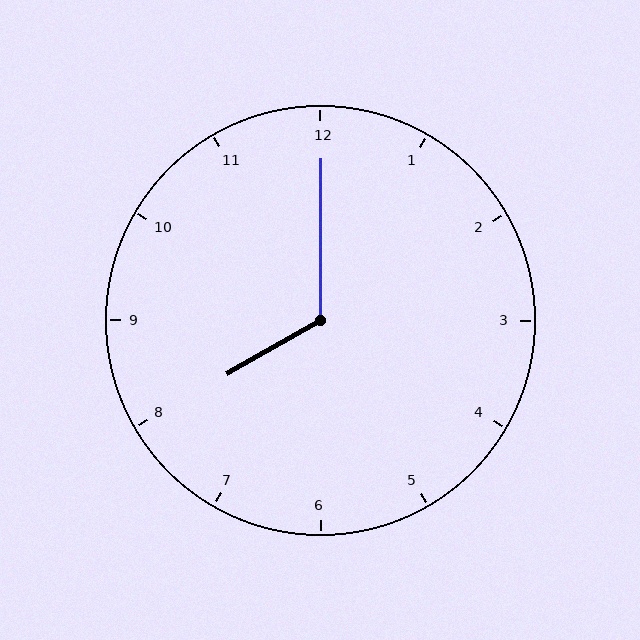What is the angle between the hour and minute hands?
Approximately 120 degrees.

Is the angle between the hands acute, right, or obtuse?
It is obtuse.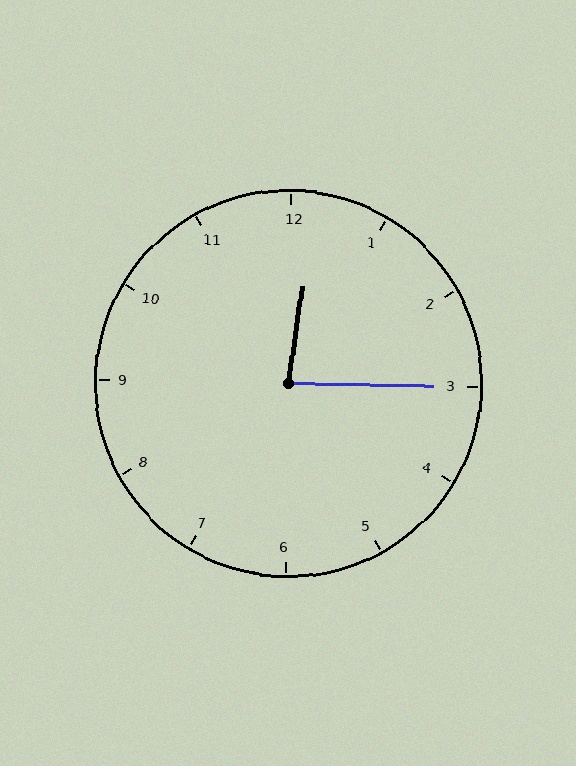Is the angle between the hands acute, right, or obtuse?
It is acute.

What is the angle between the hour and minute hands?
Approximately 82 degrees.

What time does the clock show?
12:15.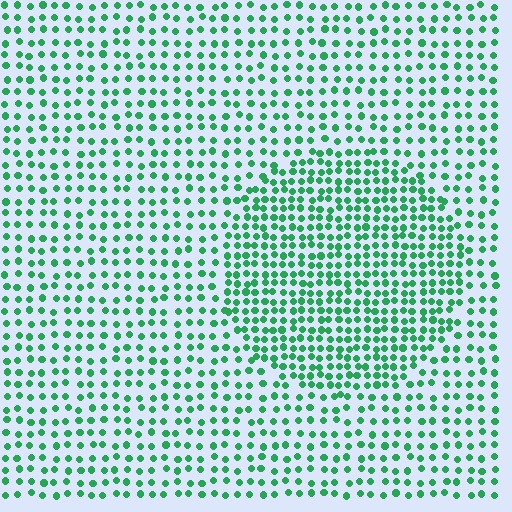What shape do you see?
I see a circle.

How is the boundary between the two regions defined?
The boundary is defined by a change in element density (approximately 1.7x ratio). All elements are the same color, size, and shape.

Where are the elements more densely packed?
The elements are more densely packed inside the circle boundary.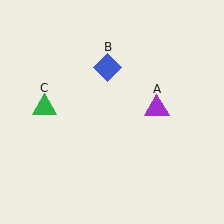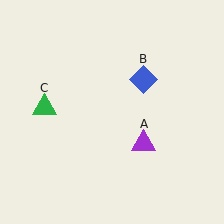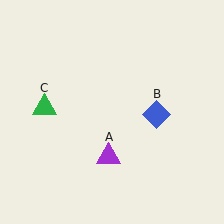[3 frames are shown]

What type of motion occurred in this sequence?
The purple triangle (object A), blue diamond (object B) rotated clockwise around the center of the scene.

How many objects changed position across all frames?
2 objects changed position: purple triangle (object A), blue diamond (object B).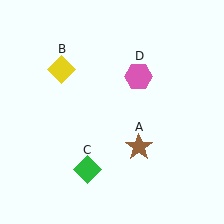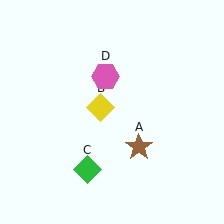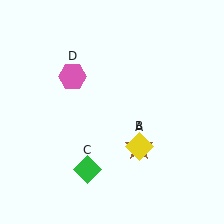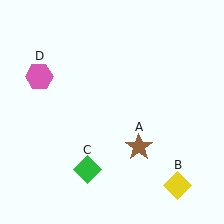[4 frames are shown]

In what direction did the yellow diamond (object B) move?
The yellow diamond (object B) moved down and to the right.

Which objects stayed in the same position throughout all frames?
Brown star (object A) and green diamond (object C) remained stationary.